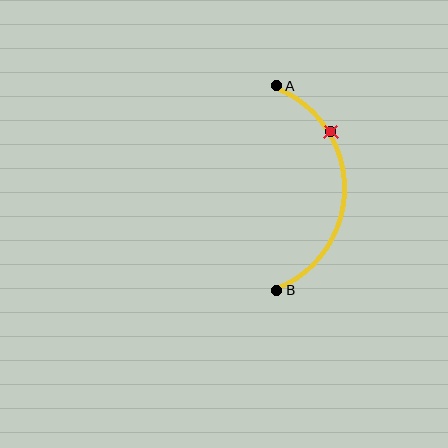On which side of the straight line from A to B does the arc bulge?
The arc bulges to the right of the straight line connecting A and B.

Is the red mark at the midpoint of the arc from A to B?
No. The red mark lies on the arc but is closer to endpoint A. The arc midpoint would be at the point on the curve equidistant along the arc from both A and B.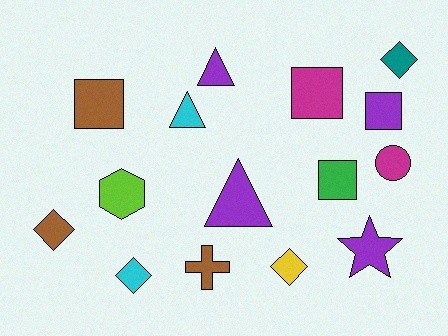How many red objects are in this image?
There are no red objects.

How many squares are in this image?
There are 4 squares.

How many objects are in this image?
There are 15 objects.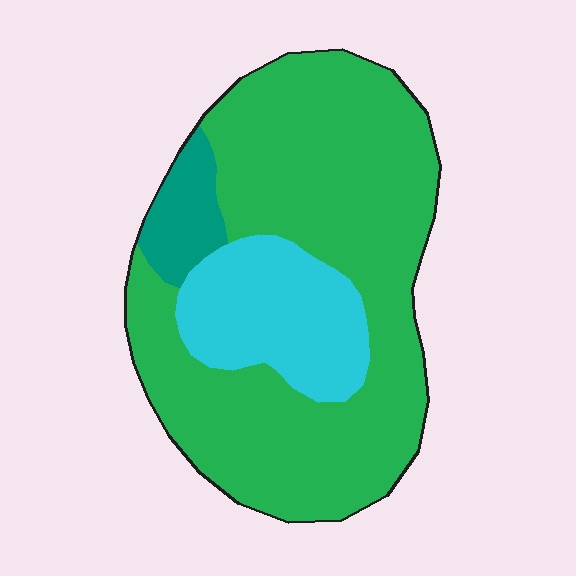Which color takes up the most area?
Green, at roughly 75%.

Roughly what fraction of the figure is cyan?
Cyan covers roughly 20% of the figure.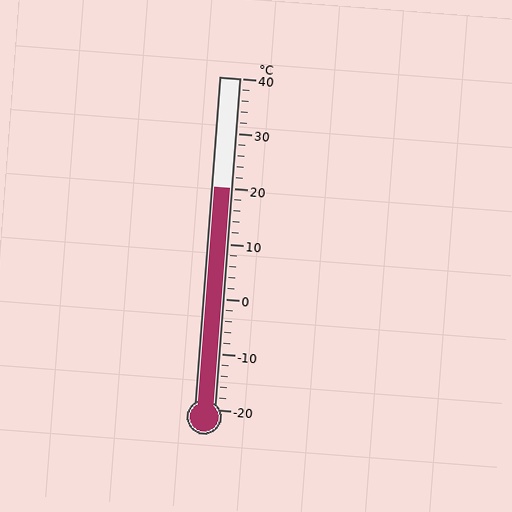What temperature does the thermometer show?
The thermometer shows approximately 20°C.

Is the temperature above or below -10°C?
The temperature is above -10°C.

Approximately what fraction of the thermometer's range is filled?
The thermometer is filled to approximately 65% of its range.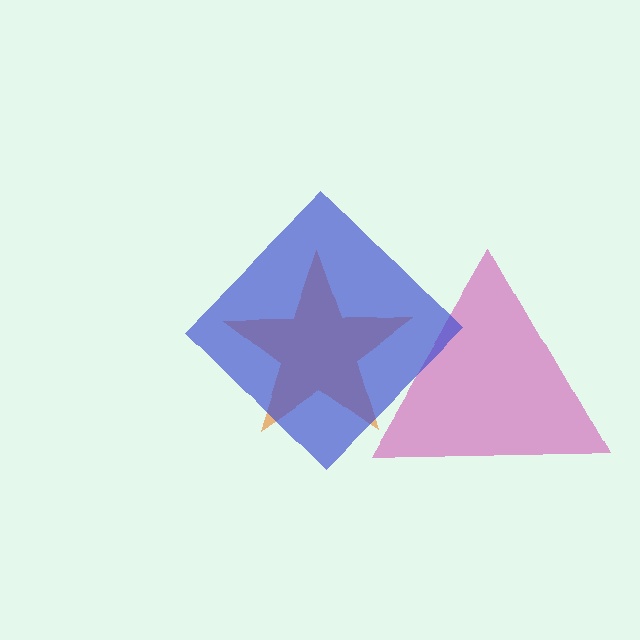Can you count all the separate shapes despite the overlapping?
Yes, there are 3 separate shapes.